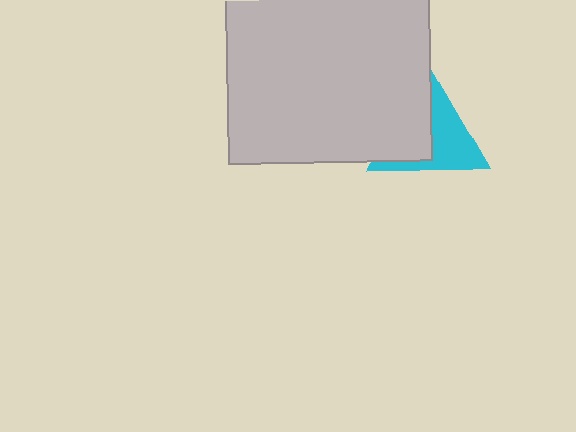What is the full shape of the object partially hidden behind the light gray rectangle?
The partially hidden object is a cyan triangle.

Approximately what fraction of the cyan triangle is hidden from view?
Roughly 47% of the cyan triangle is hidden behind the light gray rectangle.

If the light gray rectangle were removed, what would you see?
You would see the complete cyan triangle.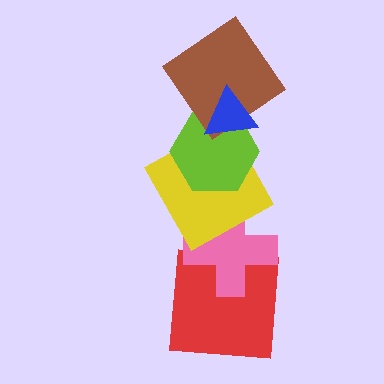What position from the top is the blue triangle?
The blue triangle is 1st from the top.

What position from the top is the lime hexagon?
The lime hexagon is 3rd from the top.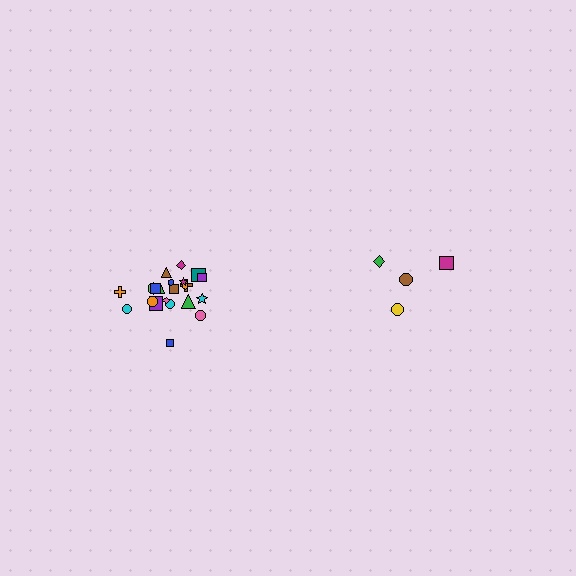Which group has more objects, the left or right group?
The left group.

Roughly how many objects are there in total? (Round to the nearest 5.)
Roughly 25 objects in total.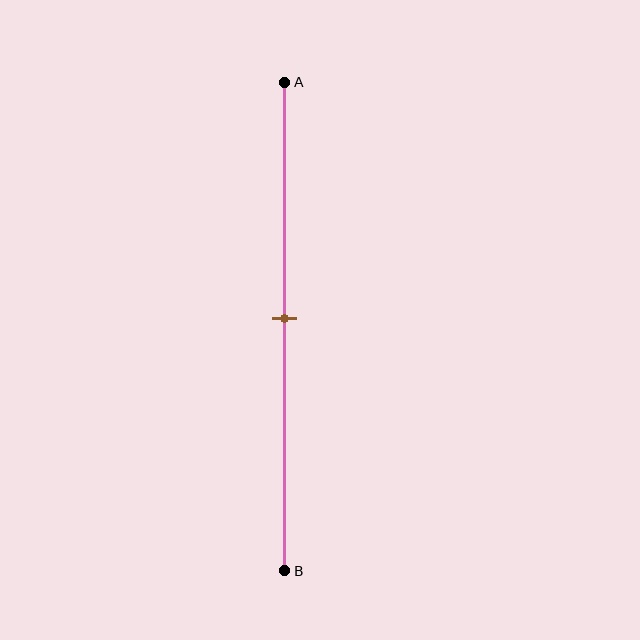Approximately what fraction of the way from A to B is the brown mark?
The brown mark is approximately 50% of the way from A to B.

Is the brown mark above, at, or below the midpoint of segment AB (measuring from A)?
The brown mark is approximately at the midpoint of segment AB.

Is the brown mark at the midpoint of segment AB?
Yes, the mark is approximately at the midpoint.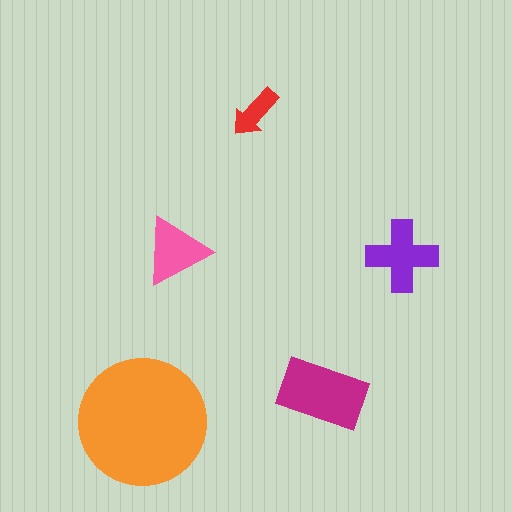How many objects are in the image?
There are 5 objects in the image.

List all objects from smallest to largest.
The red arrow, the pink triangle, the purple cross, the magenta rectangle, the orange circle.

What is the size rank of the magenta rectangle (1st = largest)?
2nd.